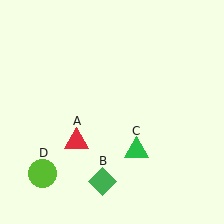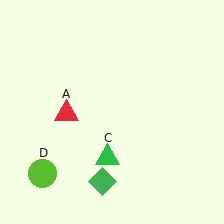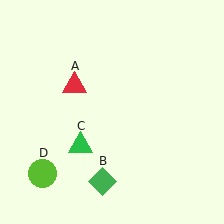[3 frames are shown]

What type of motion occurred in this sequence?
The red triangle (object A), green triangle (object C) rotated clockwise around the center of the scene.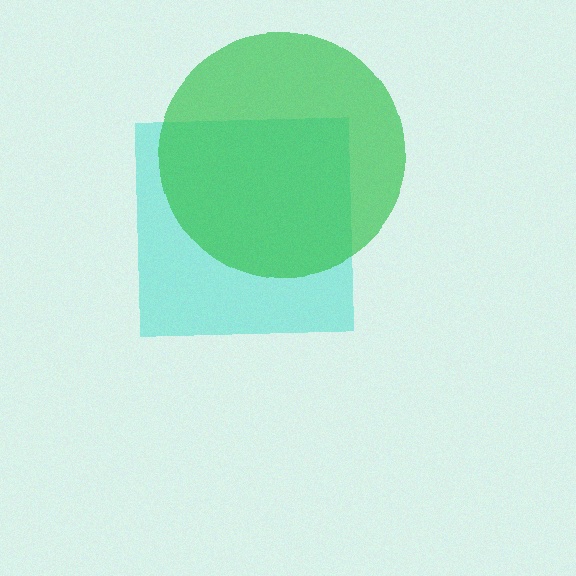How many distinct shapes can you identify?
There are 2 distinct shapes: a cyan square, a green circle.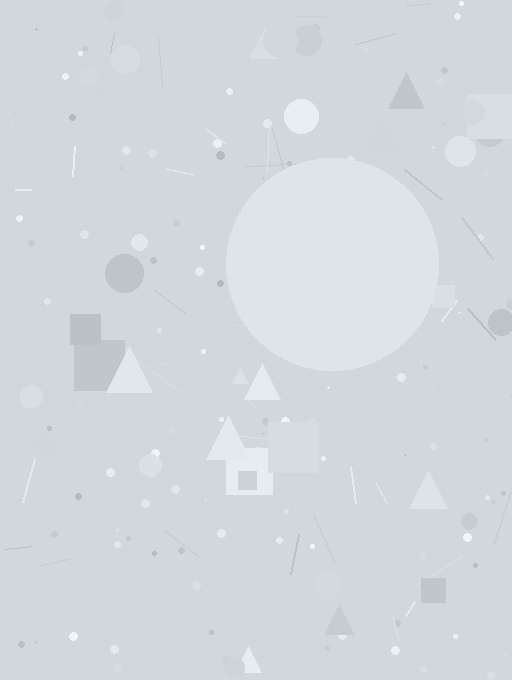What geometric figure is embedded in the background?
A circle is embedded in the background.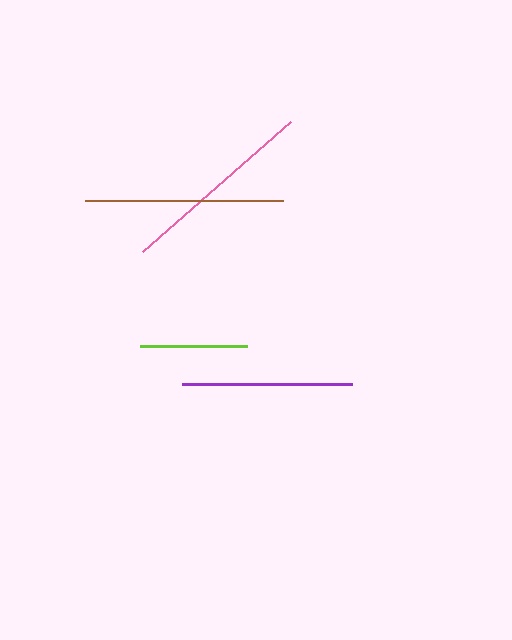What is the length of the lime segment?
The lime segment is approximately 106 pixels long.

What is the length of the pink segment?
The pink segment is approximately 197 pixels long.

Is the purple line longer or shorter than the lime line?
The purple line is longer than the lime line.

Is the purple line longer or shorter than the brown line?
The brown line is longer than the purple line.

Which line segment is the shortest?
The lime line is the shortest at approximately 106 pixels.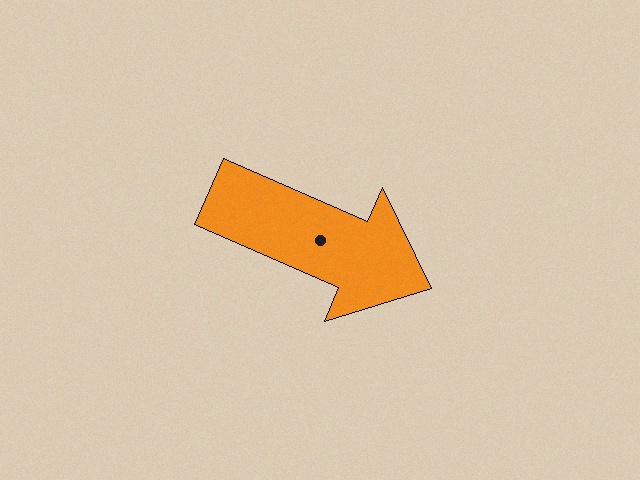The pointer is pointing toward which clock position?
Roughly 4 o'clock.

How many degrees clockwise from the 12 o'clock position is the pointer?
Approximately 114 degrees.